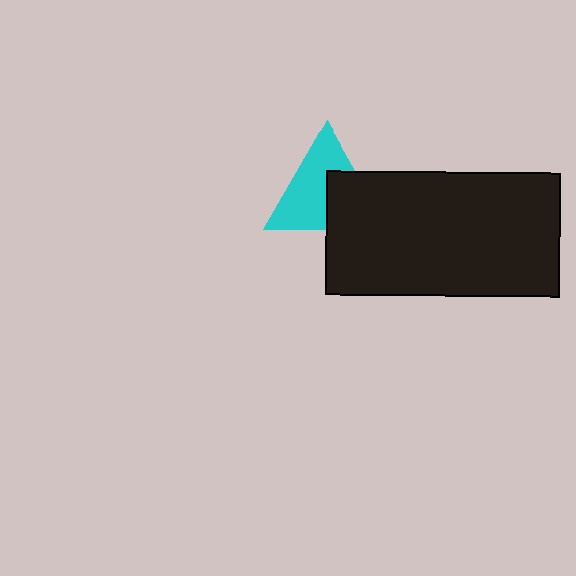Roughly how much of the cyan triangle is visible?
About half of it is visible (roughly 61%).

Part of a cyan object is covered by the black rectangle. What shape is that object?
It is a triangle.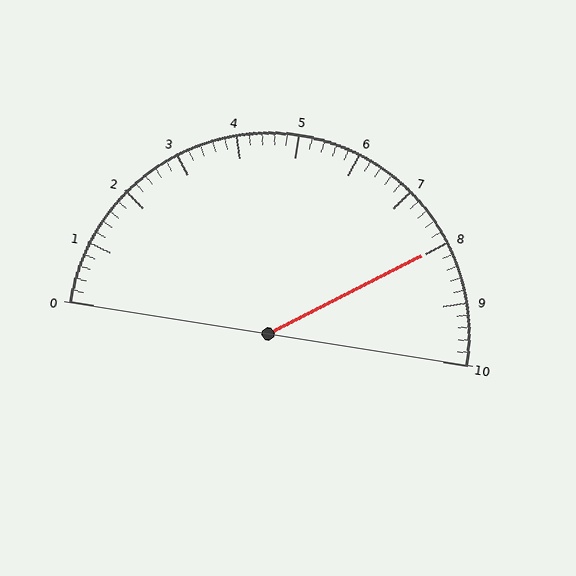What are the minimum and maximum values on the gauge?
The gauge ranges from 0 to 10.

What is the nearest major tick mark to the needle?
The nearest major tick mark is 8.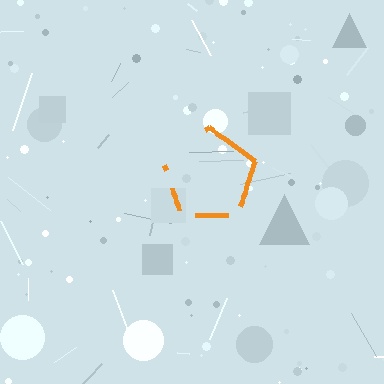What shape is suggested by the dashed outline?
The dashed outline suggests a pentagon.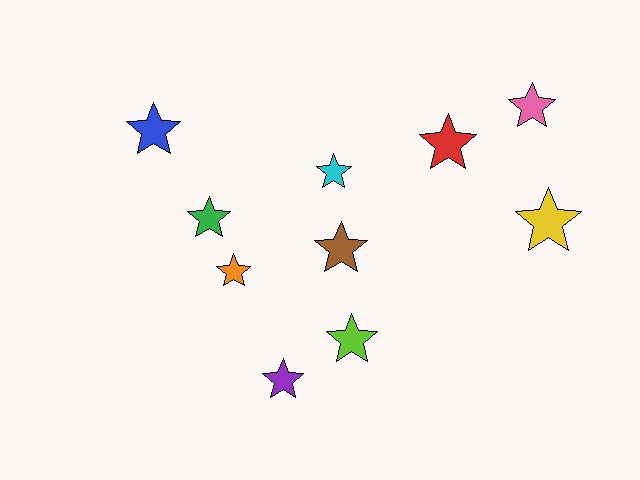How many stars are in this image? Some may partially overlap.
There are 10 stars.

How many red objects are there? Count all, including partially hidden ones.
There is 1 red object.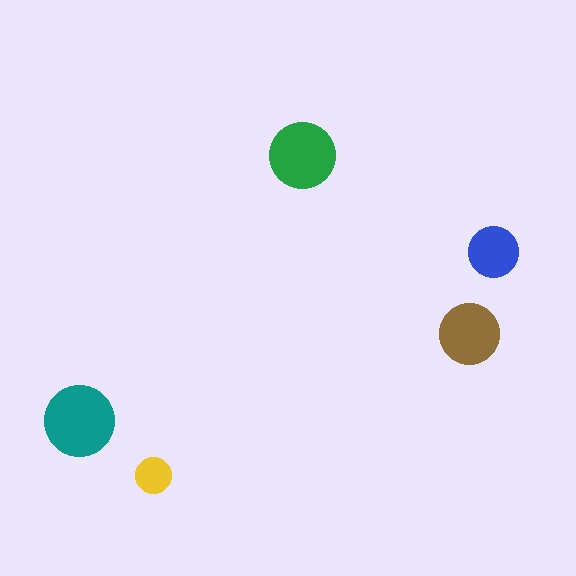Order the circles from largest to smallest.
the teal one, the green one, the brown one, the blue one, the yellow one.